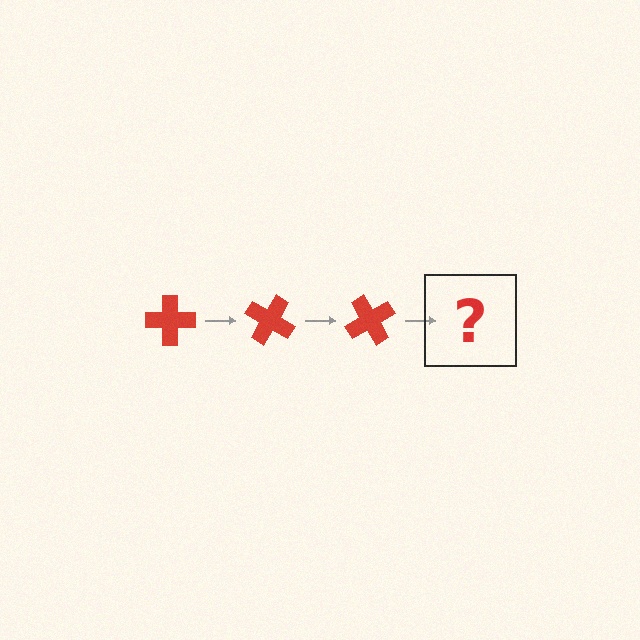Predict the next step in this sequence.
The next step is a red cross rotated 90 degrees.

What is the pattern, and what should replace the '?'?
The pattern is that the cross rotates 30 degrees each step. The '?' should be a red cross rotated 90 degrees.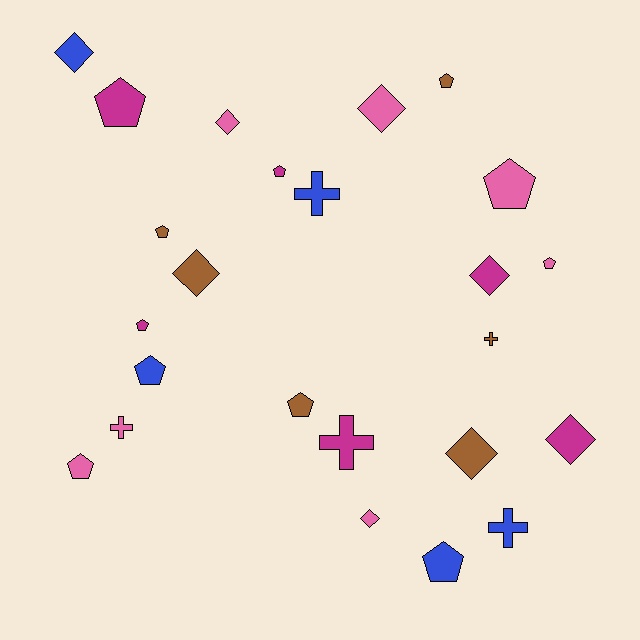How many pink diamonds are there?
There are 3 pink diamonds.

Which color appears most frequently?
Pink, with 7 objects.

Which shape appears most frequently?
Pentagon, with 11 objects.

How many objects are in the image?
There are 24 objects.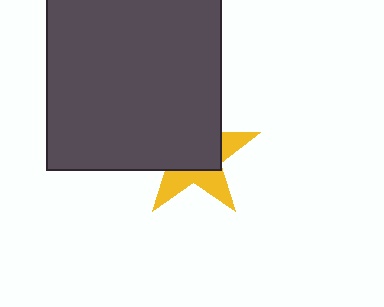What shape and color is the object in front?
The object in front is a dark gray square.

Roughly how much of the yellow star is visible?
A small part of it is visible (roughly 39%).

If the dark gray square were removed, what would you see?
You would see the complete yellow star.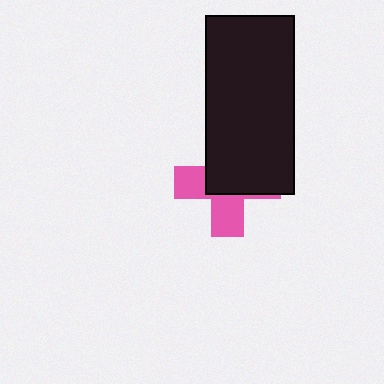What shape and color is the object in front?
The object in front is a black rectangle.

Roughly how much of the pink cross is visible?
A small part of it is visible (roughly 43%).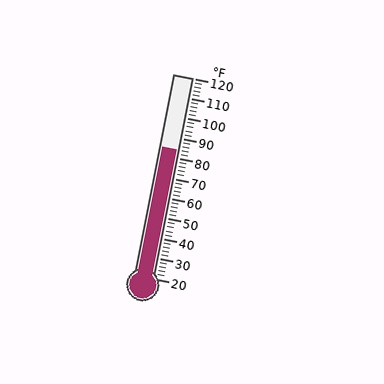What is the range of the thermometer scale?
The thermometer scale ranges from 20°F to 120°F.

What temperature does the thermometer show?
The thermometer shows approximately 84°F.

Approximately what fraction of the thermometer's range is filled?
The thermometer is filled to approximately 65% of its range.